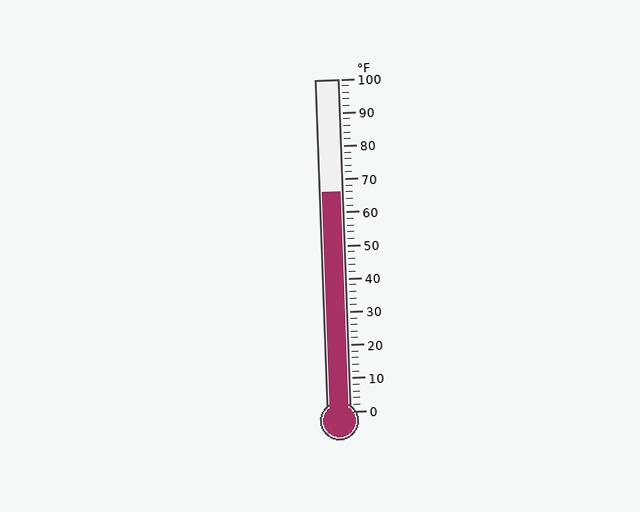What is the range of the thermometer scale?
The thermometer scale ranges from 0°F to 100°F.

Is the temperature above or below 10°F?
The temperature is above 10°F.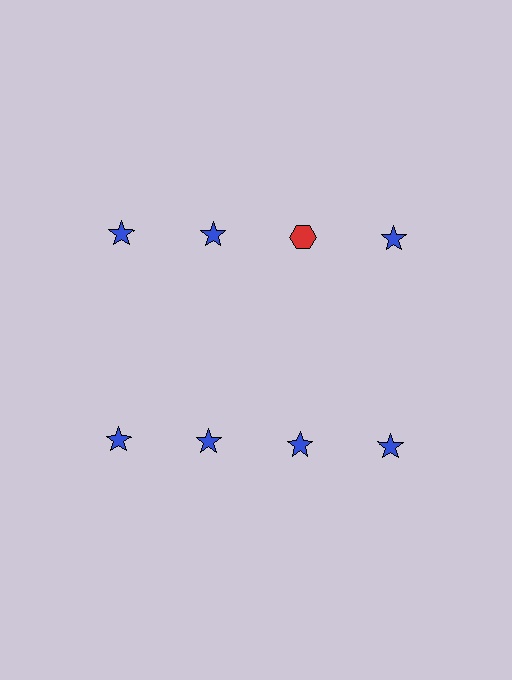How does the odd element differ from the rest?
It differs in both color (red instead of blue) and shape (hexagon instead of star).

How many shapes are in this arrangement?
There are 8 shapes arranged in a grid pattern.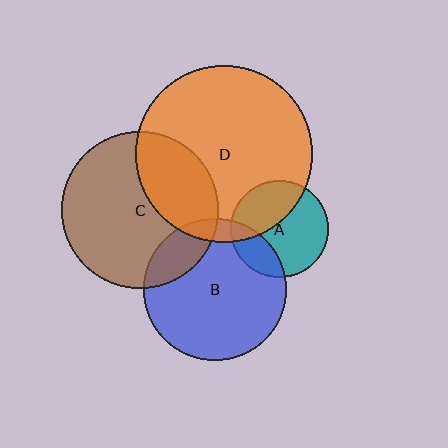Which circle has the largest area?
Circle D (orange).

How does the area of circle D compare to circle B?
Approximately 1.5 times.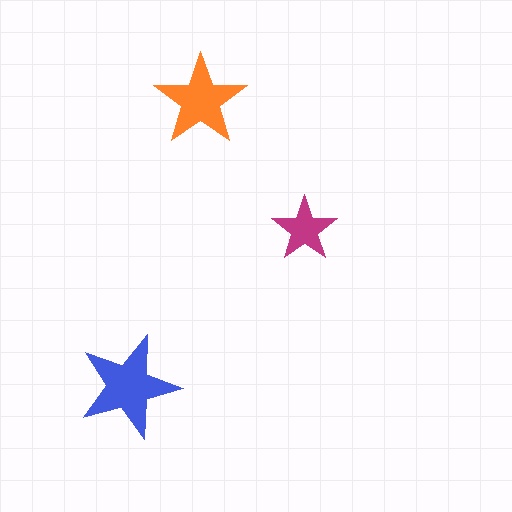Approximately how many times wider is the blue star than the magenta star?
About 1.5 times wider.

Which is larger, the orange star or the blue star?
The blue one.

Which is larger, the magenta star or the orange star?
The orange one.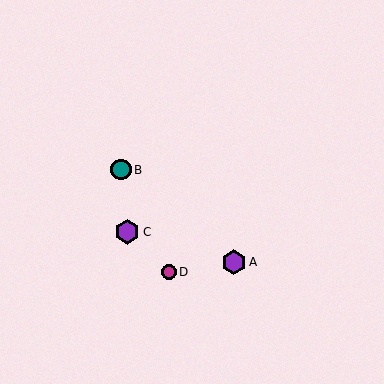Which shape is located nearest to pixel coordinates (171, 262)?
The magenta circle (labeled D) at (169, 272) is nearest to that location.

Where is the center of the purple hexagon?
The center of the purple hexagon is at (127, 232).